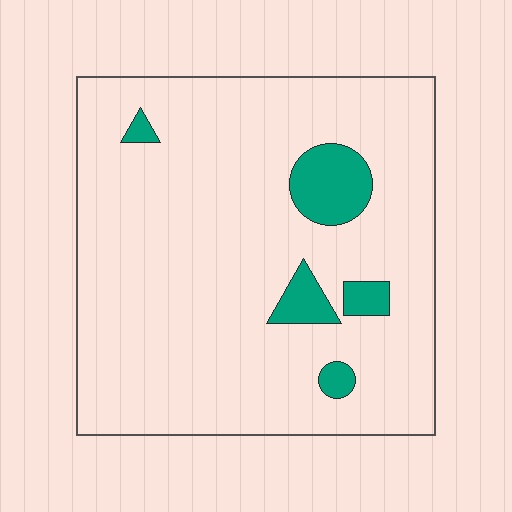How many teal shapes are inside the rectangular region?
5.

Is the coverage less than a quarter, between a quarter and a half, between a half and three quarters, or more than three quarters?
Less than a quarter.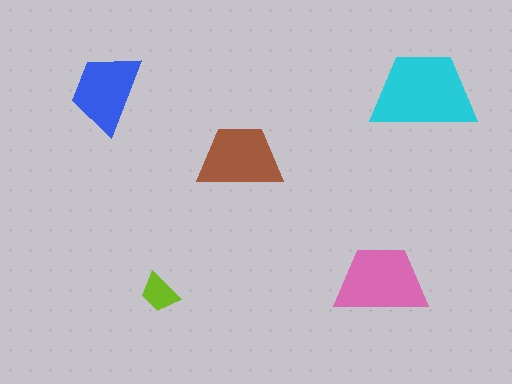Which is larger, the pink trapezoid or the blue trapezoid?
The pink one.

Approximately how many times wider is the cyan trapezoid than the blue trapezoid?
About 1.5 times wider.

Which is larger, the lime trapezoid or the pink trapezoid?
The pink one.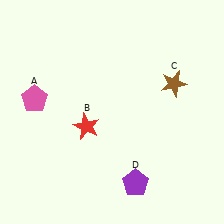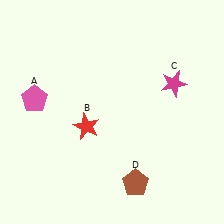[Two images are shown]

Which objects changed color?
C changed from brown to magenta. D changed from purple to brown.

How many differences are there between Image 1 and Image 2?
There are 2 differences between the two images.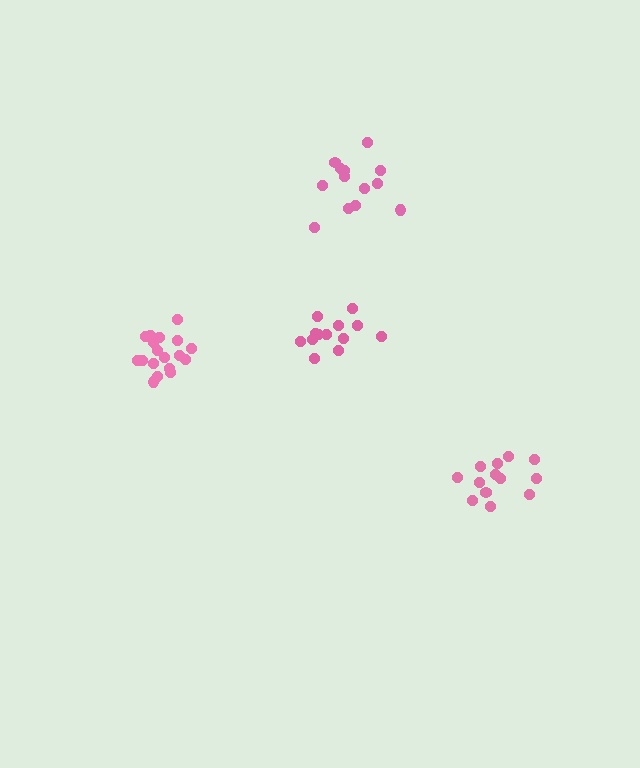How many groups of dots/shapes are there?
There are 4 groups.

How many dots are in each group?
Group 1: 13 dots, Group 2: 13 dots, Group 3: 18 dots, Group 4: 13 dots (57 total).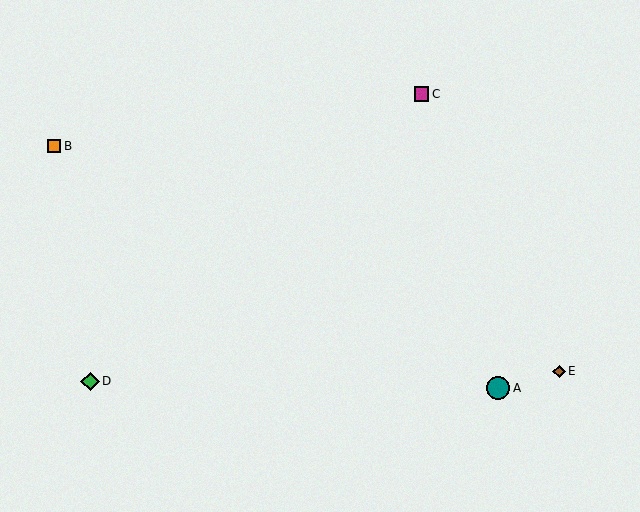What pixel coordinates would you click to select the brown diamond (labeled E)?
Click at (559, 371) to select the brown diamond E.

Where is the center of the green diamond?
The center of the green diamond is at (90, 381).